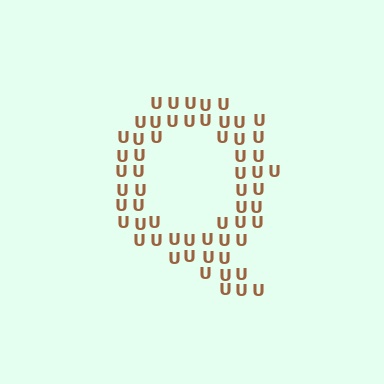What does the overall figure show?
The overall figure shows the letter Q.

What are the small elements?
The small elements are letter U's.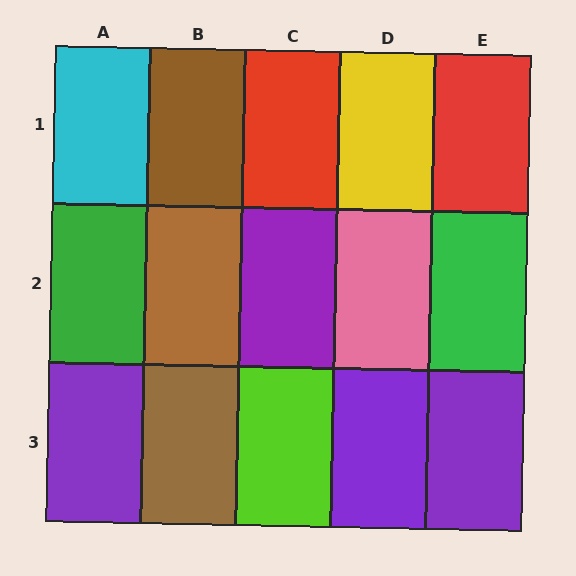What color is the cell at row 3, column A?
Purple.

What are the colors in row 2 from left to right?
Green, brown, purple, pink, green.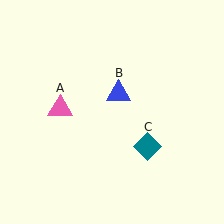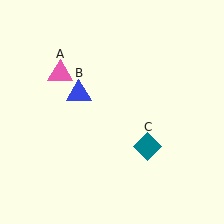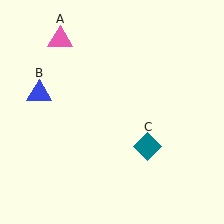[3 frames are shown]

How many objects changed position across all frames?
2 objects changed position: pink triangle (object A), blue triangle (object B).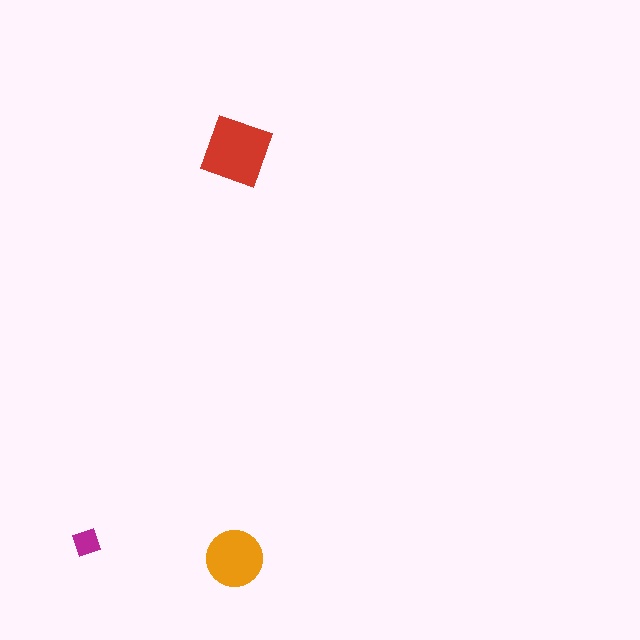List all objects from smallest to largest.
The magenta diamond, the orange circle, the red square.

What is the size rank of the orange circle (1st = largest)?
2nd.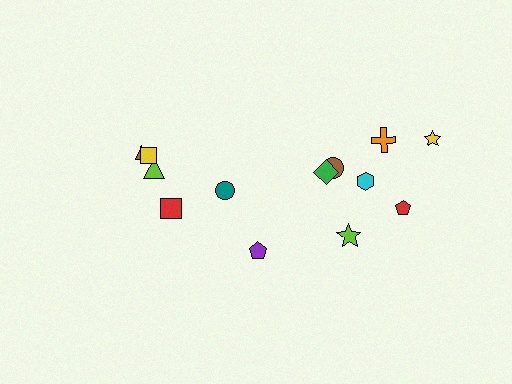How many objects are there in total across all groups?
There are 13 objects.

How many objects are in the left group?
There are 5 objects.